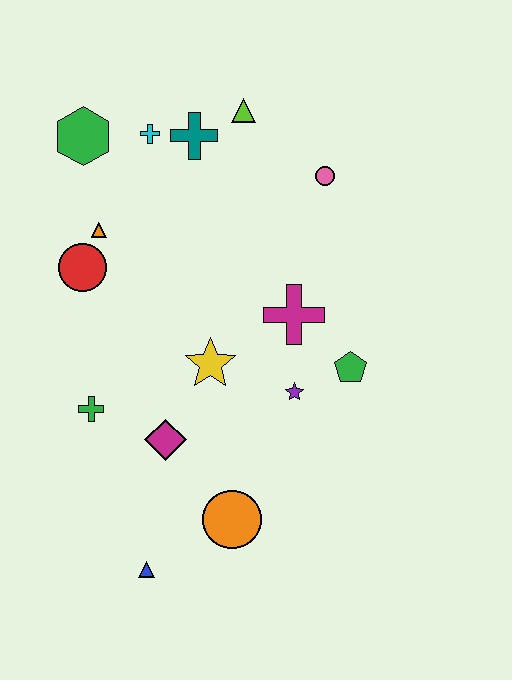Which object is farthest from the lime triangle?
The blue triangle is farthest from the lime triangle.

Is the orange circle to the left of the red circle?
No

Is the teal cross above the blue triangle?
Yes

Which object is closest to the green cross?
The magenta diamond is closest to the green cross.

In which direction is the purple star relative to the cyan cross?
The purple star is below the cyan cross.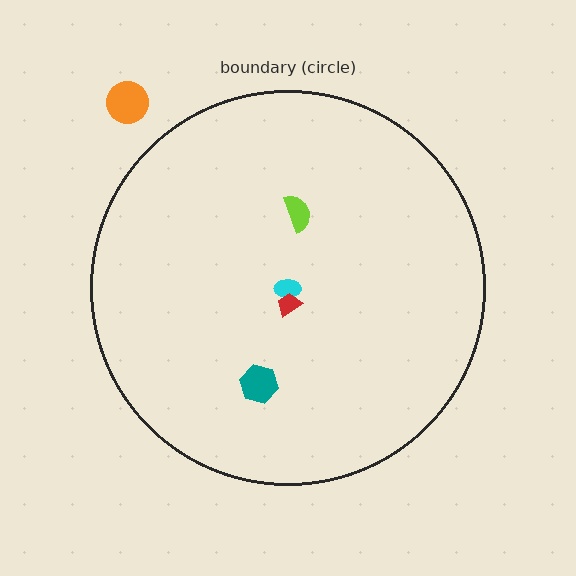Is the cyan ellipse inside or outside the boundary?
Inside.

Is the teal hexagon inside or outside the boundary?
Inside.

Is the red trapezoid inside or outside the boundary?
Inside.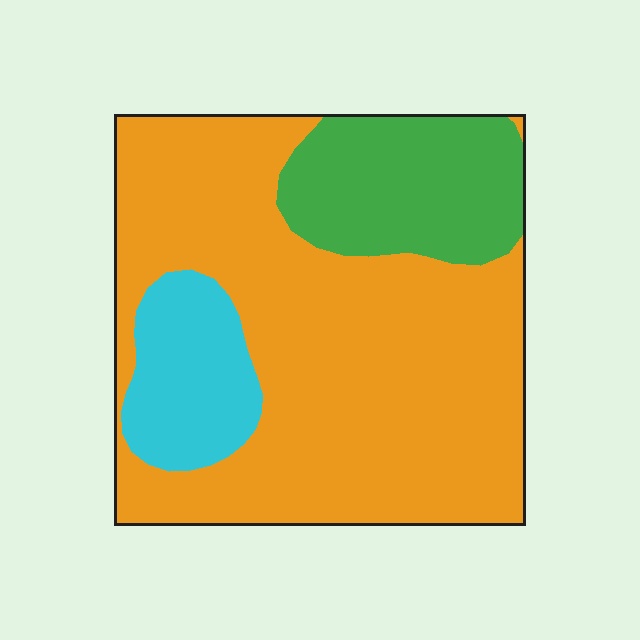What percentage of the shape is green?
Green covers roughly 20% of the shape.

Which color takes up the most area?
Orange, at roughly 70%.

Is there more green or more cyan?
Green.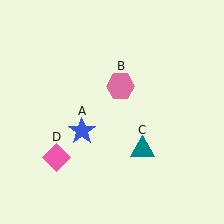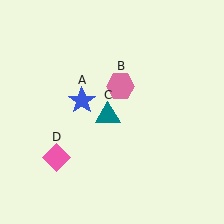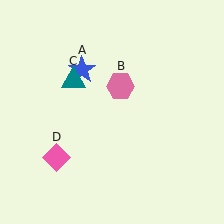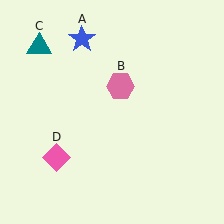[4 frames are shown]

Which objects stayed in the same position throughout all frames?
Pink hexagon (object B) and pink diamond (object D) remained stationary.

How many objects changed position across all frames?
2 objects changed position: blue star (object A), teal triangle (object C).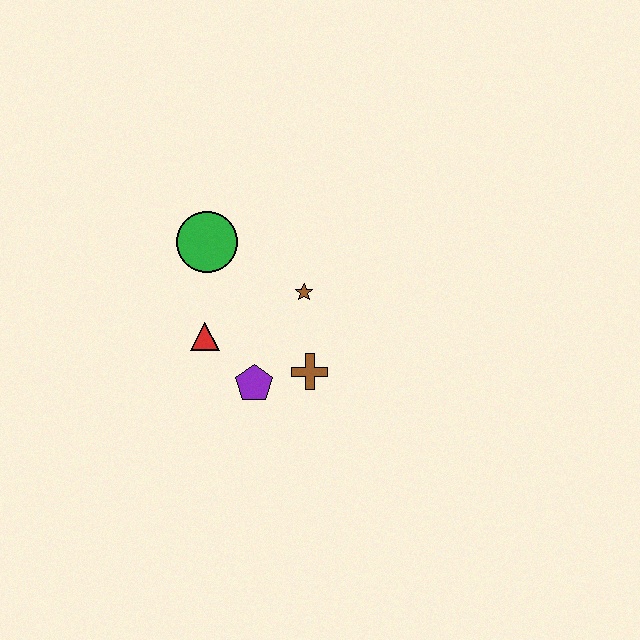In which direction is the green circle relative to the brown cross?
The green circle is above the brown cross.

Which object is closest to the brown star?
The brown cross is closest to the brown star.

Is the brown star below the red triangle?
No